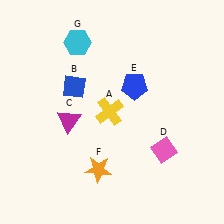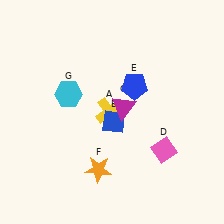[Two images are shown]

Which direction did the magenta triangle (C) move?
The magenta triangle (C) moved right.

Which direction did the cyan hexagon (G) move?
The cyan hexagon (G) moved down.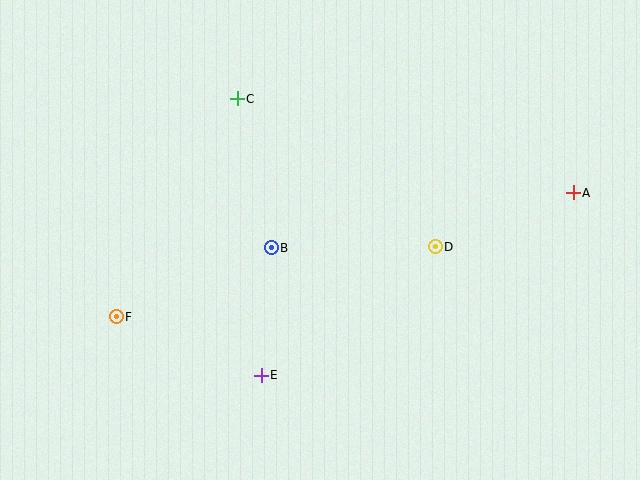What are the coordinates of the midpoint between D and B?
The midpoint between D and B is at (353, 247).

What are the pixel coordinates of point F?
Point F is at (116, 317).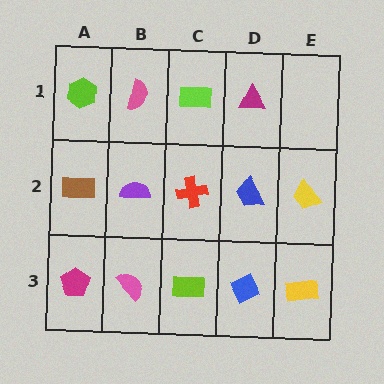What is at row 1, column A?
A lime hexagon.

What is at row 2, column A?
A brown rectangle.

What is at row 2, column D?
A blue trapezoid.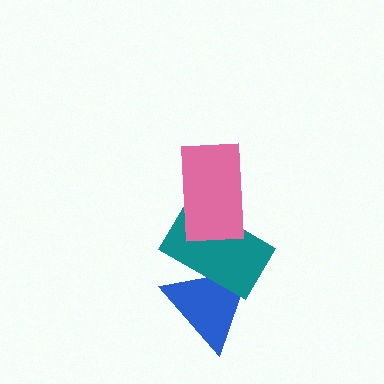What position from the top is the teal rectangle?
The teal rectangle is 2nd from the top.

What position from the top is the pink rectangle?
The pink rectangle is 1st from the top.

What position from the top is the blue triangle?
The blue triangle is 3rd from the top.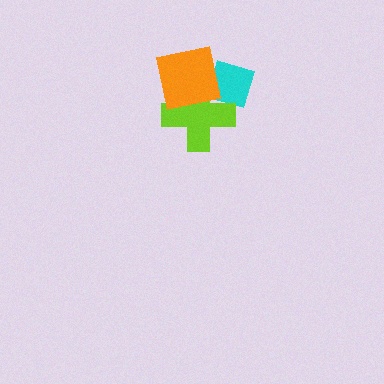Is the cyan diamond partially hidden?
Yes, it is partially covered by another shape.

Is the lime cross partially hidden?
Yes, it is partially covered by another shape.